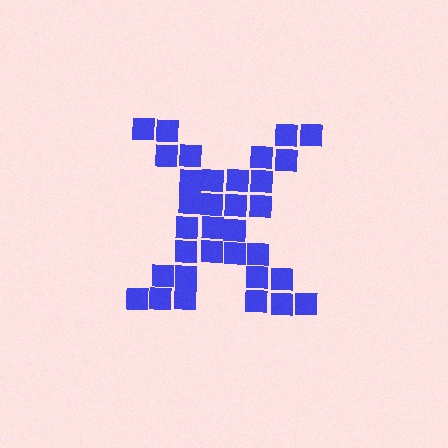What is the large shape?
The large shape is the letter X.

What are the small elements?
The small elements are squares.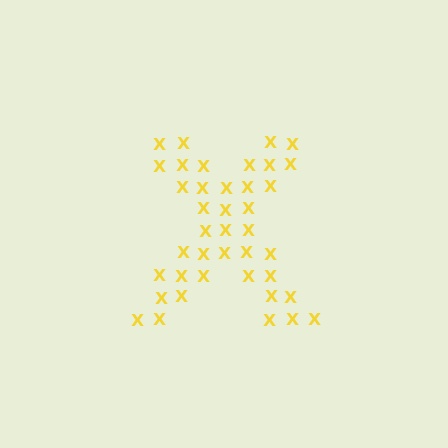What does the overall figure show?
The overall figure shows the letter X.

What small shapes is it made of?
It is made of small letter X's.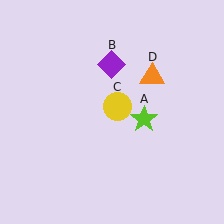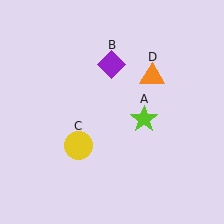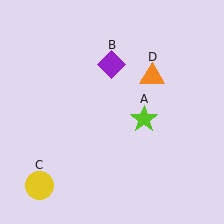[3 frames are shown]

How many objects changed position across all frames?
1 object changed position: yellow circle (object C).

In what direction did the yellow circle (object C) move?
The yellow circle (object C) moved down and to the left.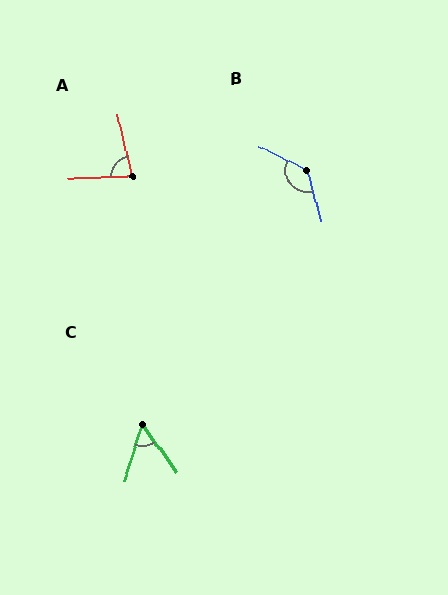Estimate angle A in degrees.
Approximately 78 degrees.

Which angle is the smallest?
C, at approximately 54 degrees.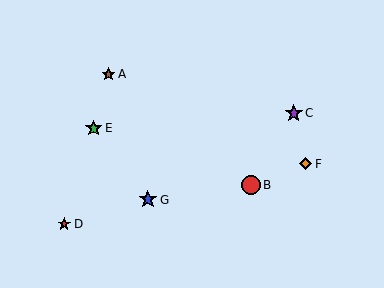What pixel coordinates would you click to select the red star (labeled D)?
Click at (64, 224) to select the red star D.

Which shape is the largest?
The red circle (labeled B) is the largest.